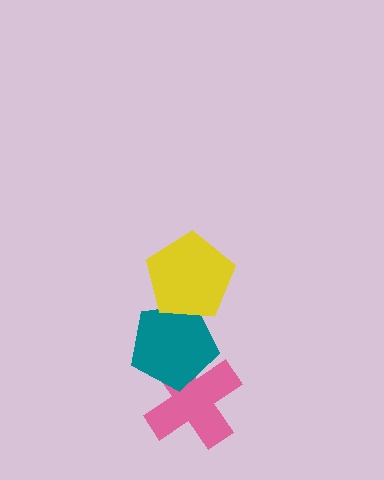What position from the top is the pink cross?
The pink cross is 3rd from the top.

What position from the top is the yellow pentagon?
The yellow pentagon is 1st from the top.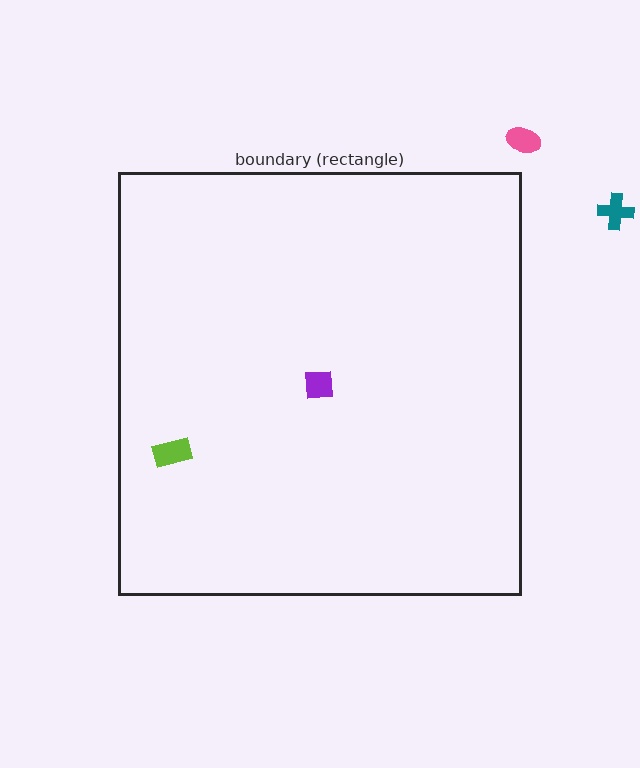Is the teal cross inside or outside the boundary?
Outside.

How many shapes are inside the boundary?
2 inside, 2 outside.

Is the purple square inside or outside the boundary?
Inside.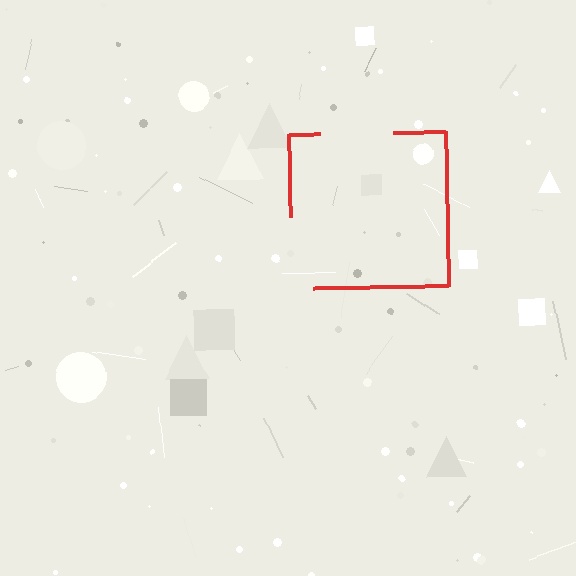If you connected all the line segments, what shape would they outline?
They would outline a square.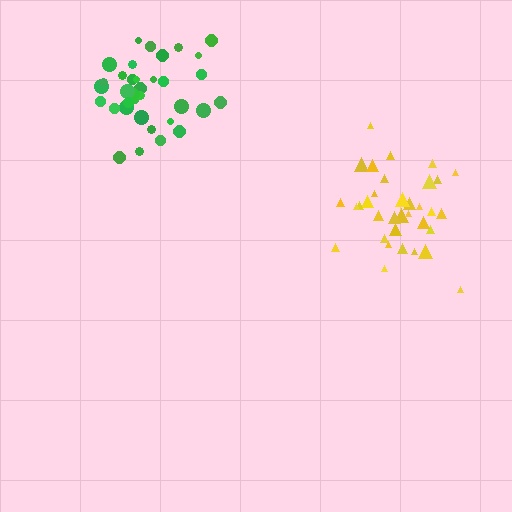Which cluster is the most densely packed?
Green.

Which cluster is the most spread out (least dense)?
Yellow.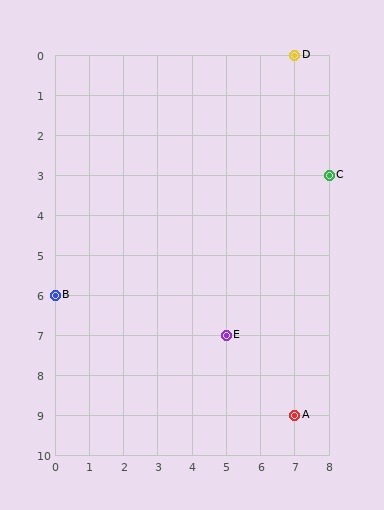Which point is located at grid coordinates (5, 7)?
Point E is at (5, 7).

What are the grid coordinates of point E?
Point E is at grid coordinates (5, 7).